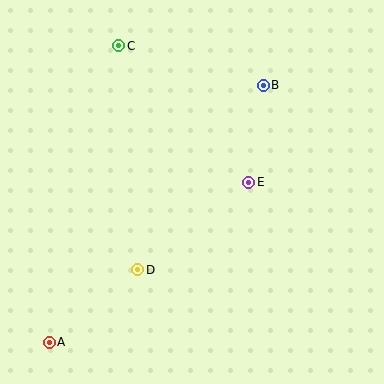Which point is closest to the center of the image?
Point E at (249, 182) is closest to the center.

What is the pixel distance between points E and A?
The distance between E and A is 256 pixels.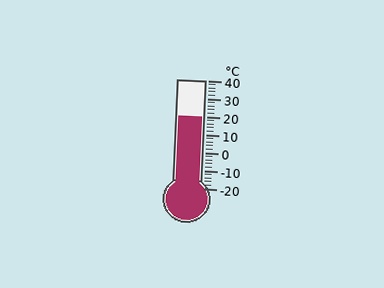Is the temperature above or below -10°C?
The temperature is above -10°C.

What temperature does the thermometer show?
The thermometer shows approximately 20°C.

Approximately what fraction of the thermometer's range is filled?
The thermometer is filled to approximately 65% of its range.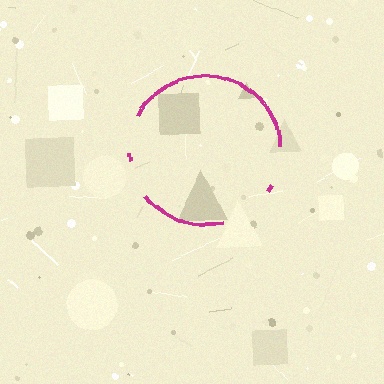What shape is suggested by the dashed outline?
The dashed outline suggests a circle.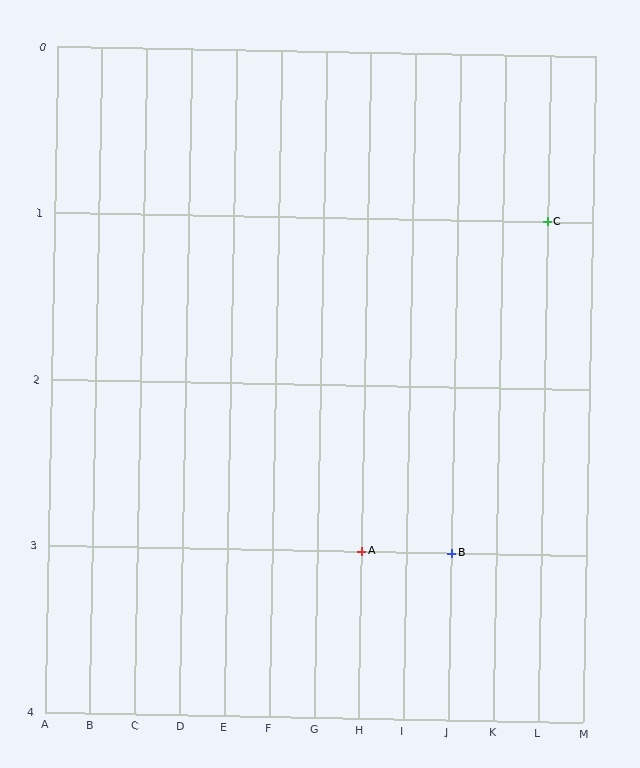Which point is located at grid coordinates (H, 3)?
Point A is at (H, 3).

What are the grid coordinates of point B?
Point B is at grid coordinates (J, 3).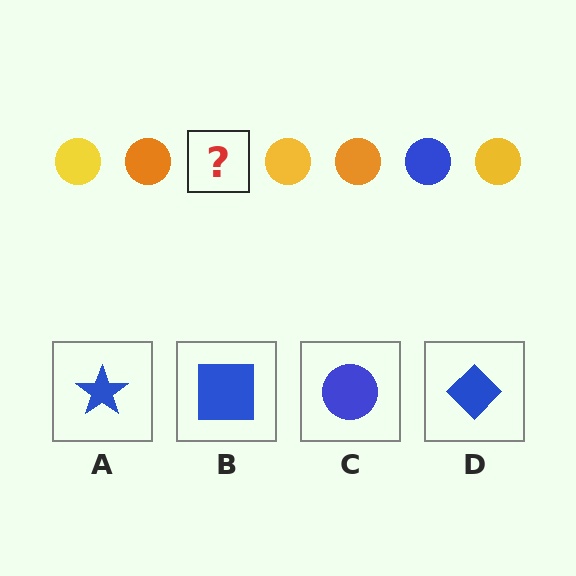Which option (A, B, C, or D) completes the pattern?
C.